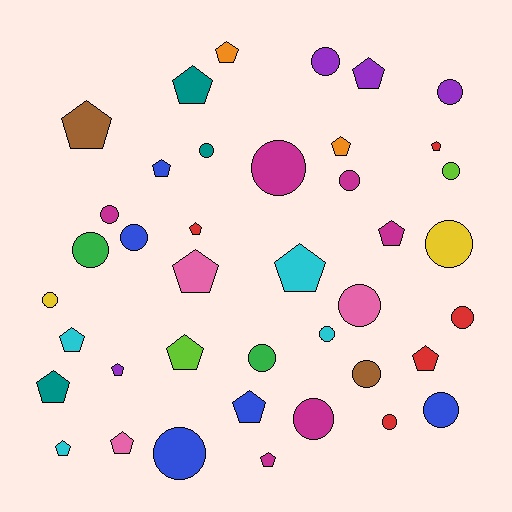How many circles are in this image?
There are 20 circles.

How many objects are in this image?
There are 40 objects.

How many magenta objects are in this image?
There are 6 magenta objects.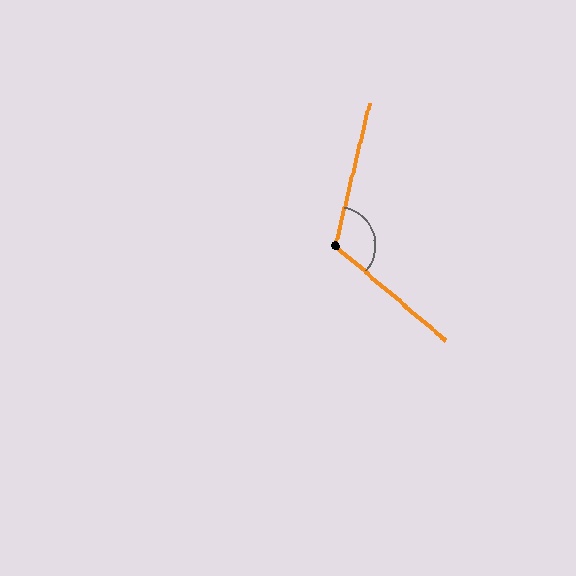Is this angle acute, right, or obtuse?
It is obtuse.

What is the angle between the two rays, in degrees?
Approximately 118 degrees.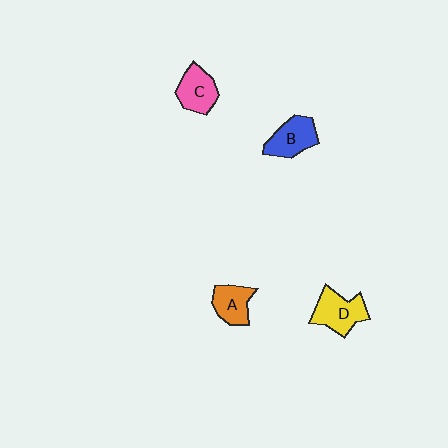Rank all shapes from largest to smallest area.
From largest to smallest: D (yellow), B (blue), C (pink), A (orange).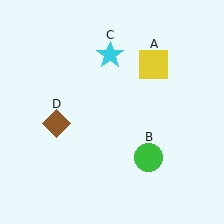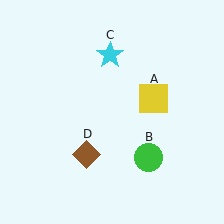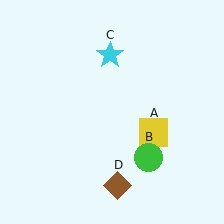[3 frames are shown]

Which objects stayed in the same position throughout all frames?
Green circle (object B) and cyan star (object C) remained stationary.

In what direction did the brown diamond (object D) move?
The brown diamond (object D) moved down and to the right.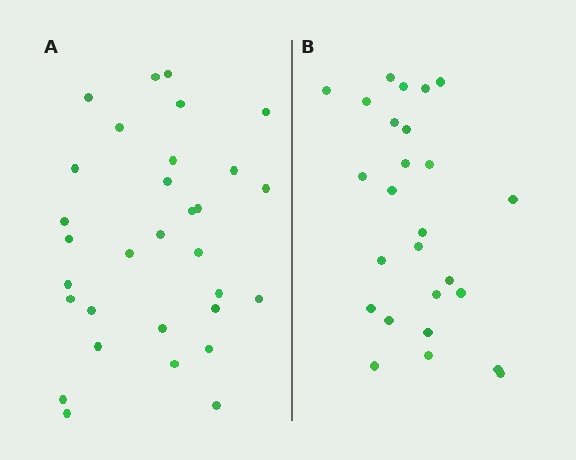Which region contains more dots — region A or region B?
Region A (the left region) has more dots.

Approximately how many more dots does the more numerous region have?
Region A has about 5 more dots than region B.